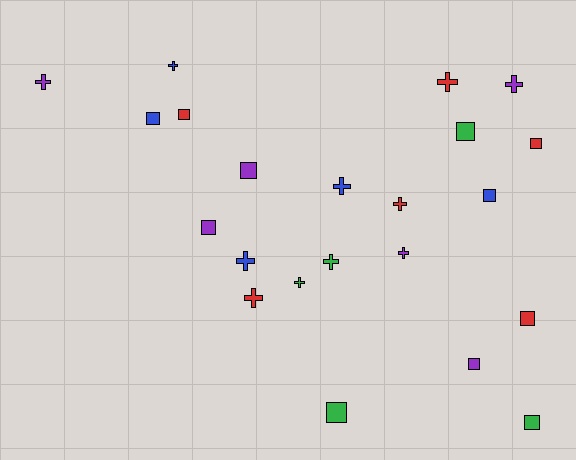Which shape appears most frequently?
Cross, with 11 objects.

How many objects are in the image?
There are 22 objects.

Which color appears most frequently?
Red, with 6 objects.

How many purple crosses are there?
There are 3 purple crosses.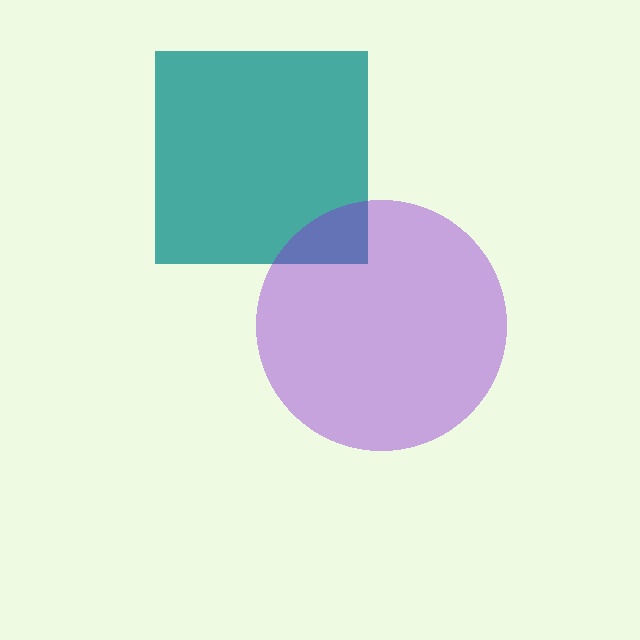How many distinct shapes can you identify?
There are 2 distinct shapes: a teal square, a purple circle.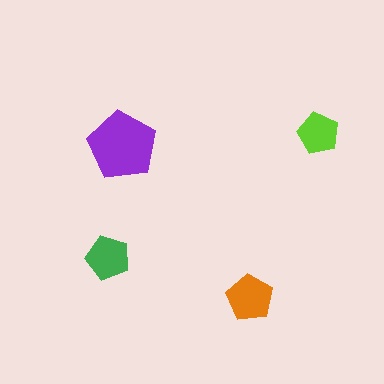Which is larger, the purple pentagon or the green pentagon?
The purple one.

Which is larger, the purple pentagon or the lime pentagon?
The purple one.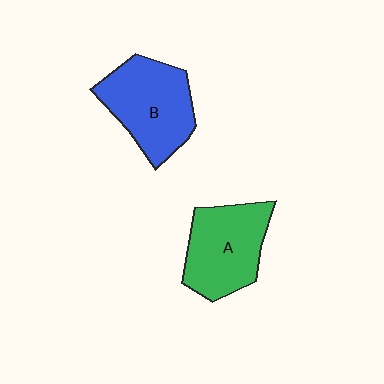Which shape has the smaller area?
Shape A (green).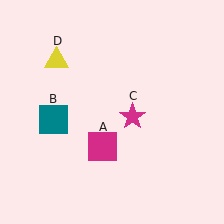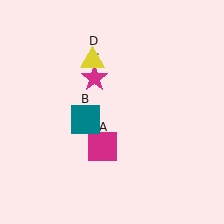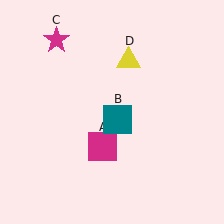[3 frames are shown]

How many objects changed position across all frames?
3 objects changed position: teal square (object B), magenta star (object C), yellow triangle (object D).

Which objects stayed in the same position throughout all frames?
Magenta square (object A) remained stationary.